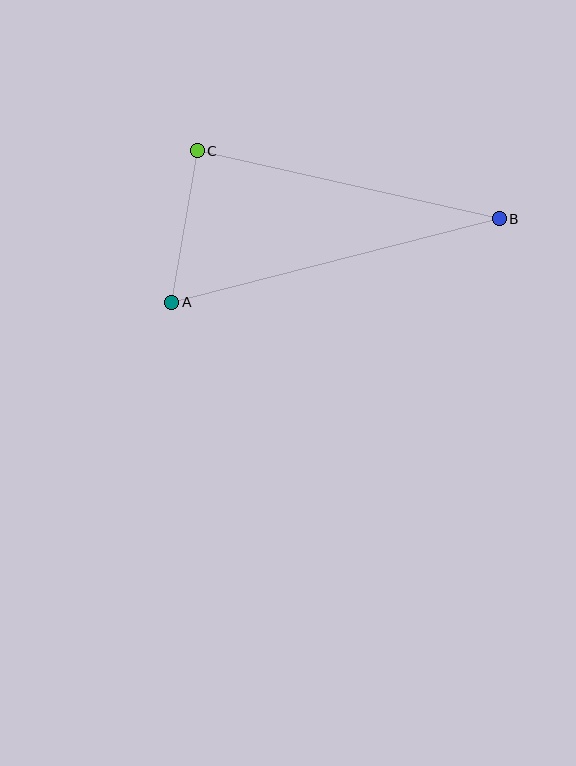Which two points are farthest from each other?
Points A and B are farthest from each other.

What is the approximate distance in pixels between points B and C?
The distance between B and C is approximately 309 pixels.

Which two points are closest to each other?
Points A and C are closest to each other.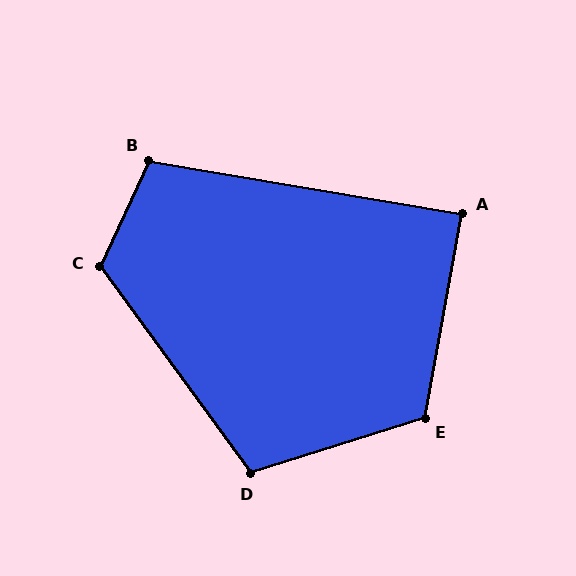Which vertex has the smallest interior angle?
A, at approximately 89 degrees.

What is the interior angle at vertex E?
Approximately 118 degrees (obtuse).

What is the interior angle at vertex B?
Approximately 105 degrees (obtuse).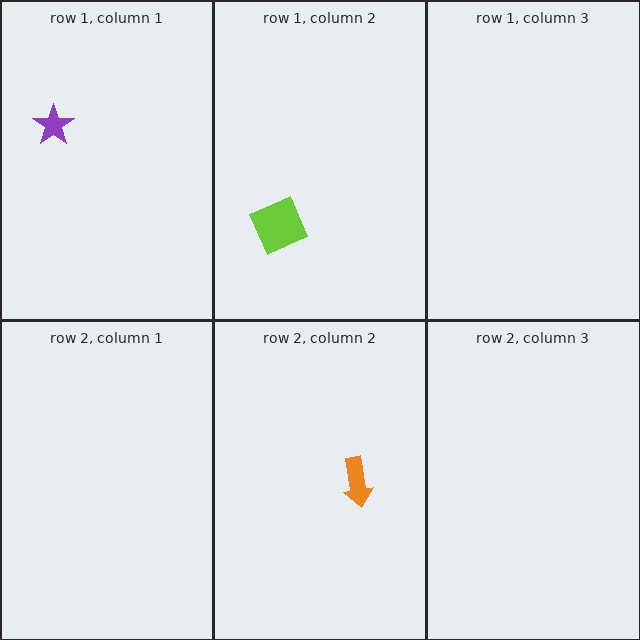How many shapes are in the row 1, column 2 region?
1.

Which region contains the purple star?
The row 1, column 1 region.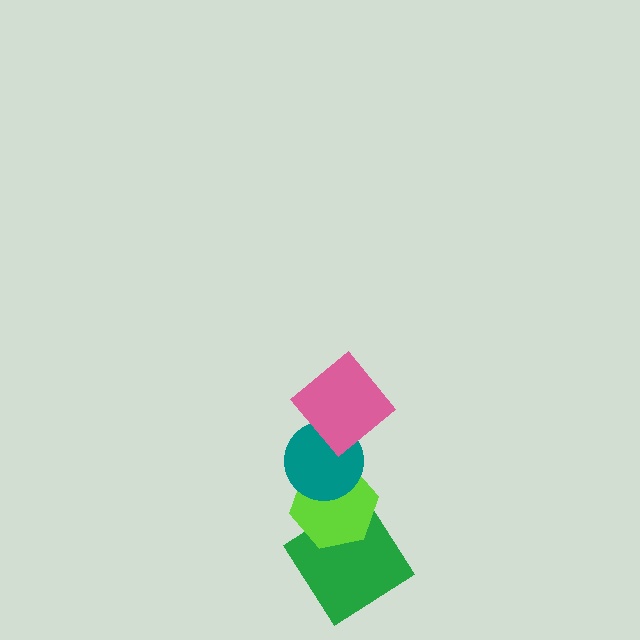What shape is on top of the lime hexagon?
The teal circle is on top of the lime hexagon.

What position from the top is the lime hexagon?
The lime hexagon is 3rd from the top.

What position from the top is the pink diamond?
The pink diamond is 1st from the top.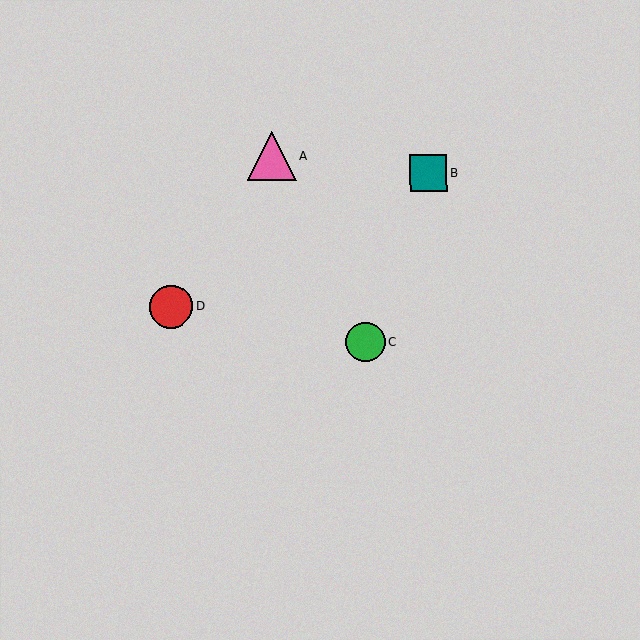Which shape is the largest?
The pink triangle (labeled A) is the largest.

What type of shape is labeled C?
Shape C is a green circle.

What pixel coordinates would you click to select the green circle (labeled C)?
Click at (365, 342) to select the green circle C.